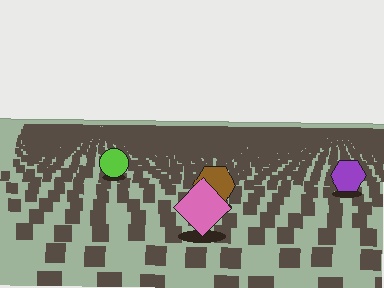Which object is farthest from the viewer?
The lime circle is farthest from the viewer. It appears smaller and the ground texture around it is denser.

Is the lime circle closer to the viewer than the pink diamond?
No. The pink diamond is closer — you can tell from the texture gradient: the ground texture is coarser near it.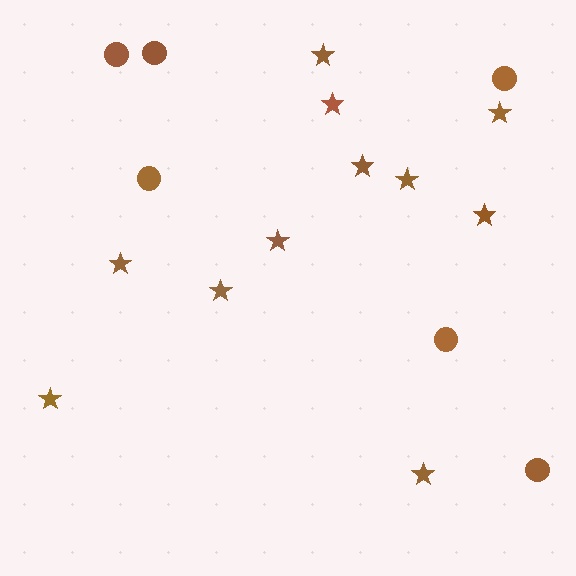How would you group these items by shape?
There are 2 groups: one group of stars (11) and one group of circles (6).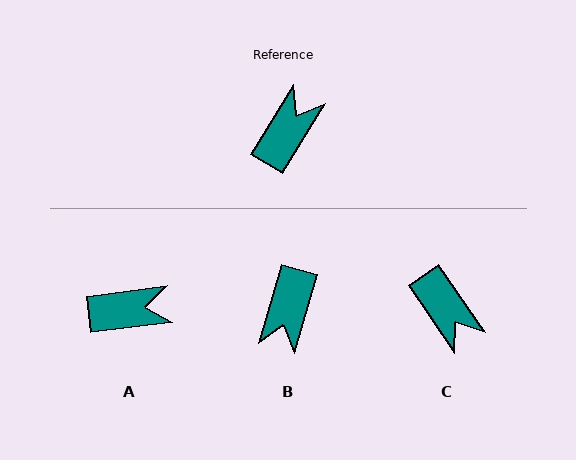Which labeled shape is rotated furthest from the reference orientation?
B, about 165 degrees away.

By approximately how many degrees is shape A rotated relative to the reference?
Approximately 51 degrees clockwise.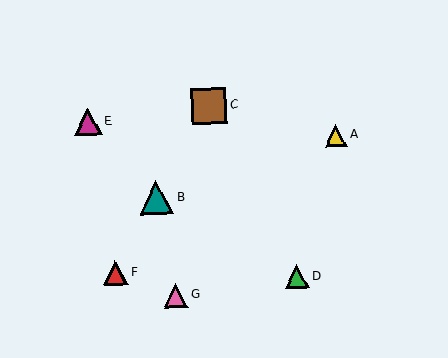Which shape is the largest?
The brown square (labeled C) is the largest.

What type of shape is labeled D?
Shape D is a green triangle.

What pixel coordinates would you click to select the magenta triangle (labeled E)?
Click at (88, 122) to select the magenta triangle E.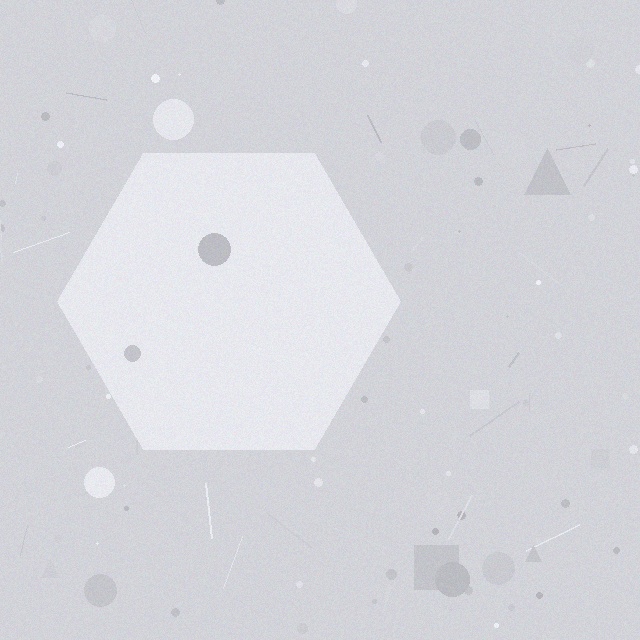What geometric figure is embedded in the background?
A hexagon is embedded in the background.